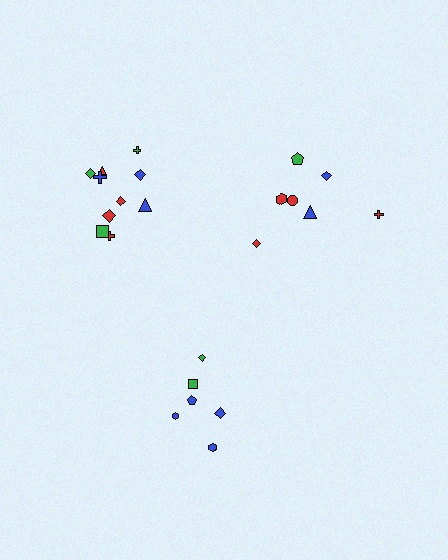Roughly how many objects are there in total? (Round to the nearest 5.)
Roughly 25 objects in total.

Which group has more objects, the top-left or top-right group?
The top-left group.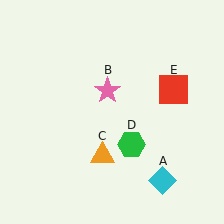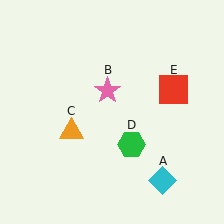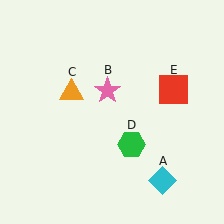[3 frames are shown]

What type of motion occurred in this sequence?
The orange triangle (object C) rotated clockwise around the center of the scene.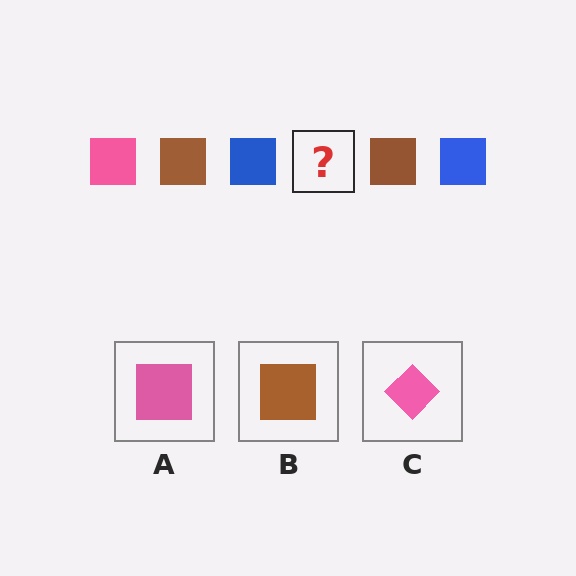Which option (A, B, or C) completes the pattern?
A.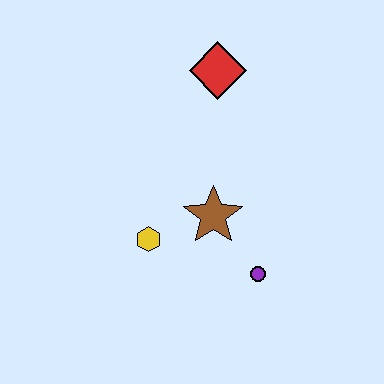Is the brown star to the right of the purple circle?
No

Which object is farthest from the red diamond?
The purple circle is farthest from the red diamond.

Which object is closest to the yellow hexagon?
The brown star is closest to the yellow hexagon.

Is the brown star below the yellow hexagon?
No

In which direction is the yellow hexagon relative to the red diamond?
The yellow hexagon is below the red diamond.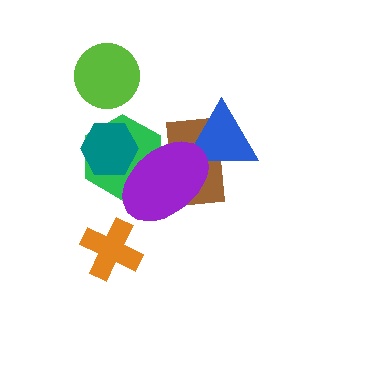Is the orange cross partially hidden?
No, no other shape covers it.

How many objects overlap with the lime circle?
0 objects overlap with the lime circle.